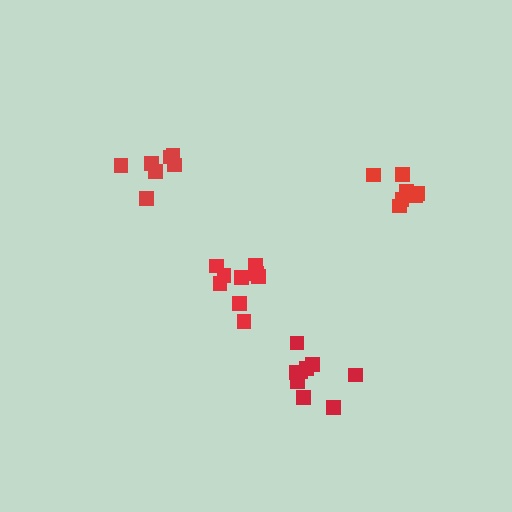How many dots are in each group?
Group 1: 7 dots, Group 2: 9 dots, Group 3: 9 dots, Group 4: 7 dots (32 total).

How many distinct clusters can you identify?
There are 4 distinct clusters.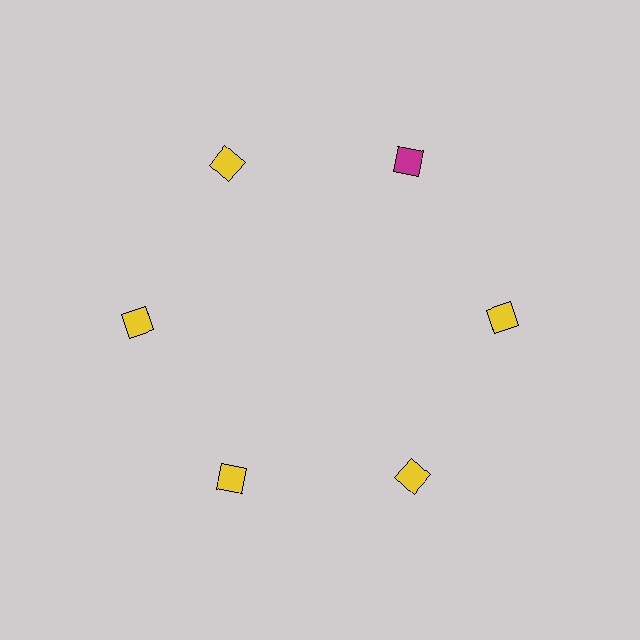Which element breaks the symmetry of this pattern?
The magenta square at roughly the 1 o'clock position breaks the symmetry. All other shapes are yellow squares.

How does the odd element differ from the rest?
It has a different color: magenta instead of yellow.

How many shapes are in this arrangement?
There are 6 shapes arranged in a ring pattern.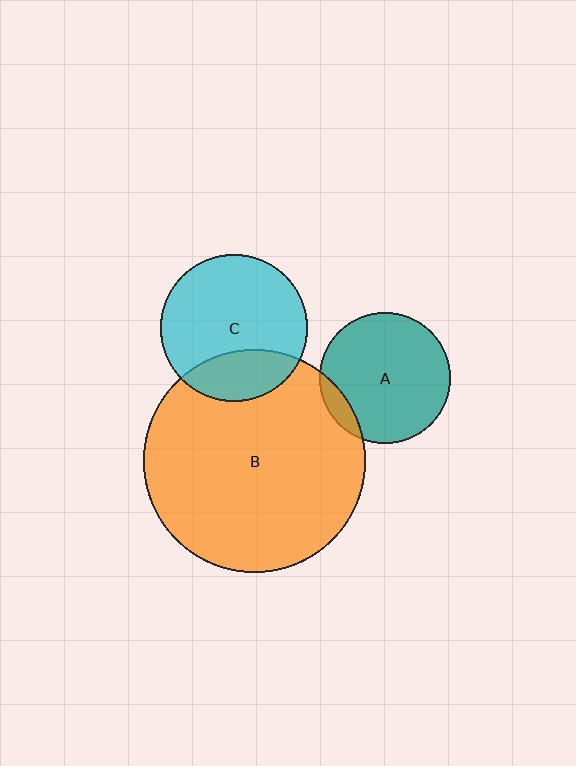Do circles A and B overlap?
Yes.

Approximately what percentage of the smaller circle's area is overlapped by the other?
Approximately 10%.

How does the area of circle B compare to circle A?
Approximately 2.9 times.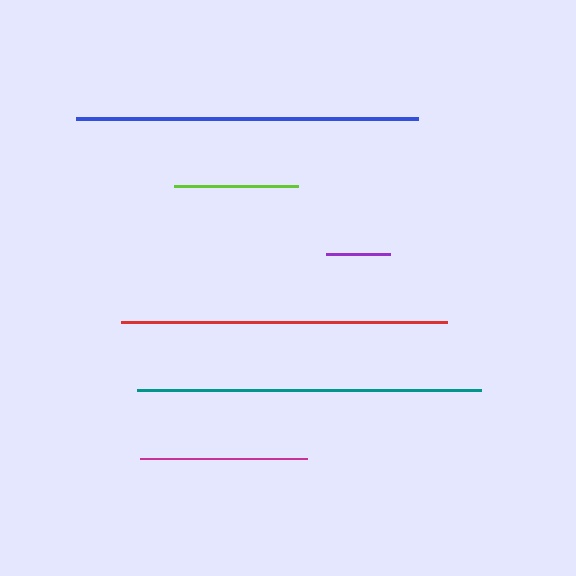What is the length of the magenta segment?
The magenta segment is approximately 167 pixels long.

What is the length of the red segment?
The red segment is approximately 326 pixels long.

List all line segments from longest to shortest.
From longest to shortest: teal, blue, red, magenta, lime, purple.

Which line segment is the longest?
The teal line is the longest at approximately 343 pixels.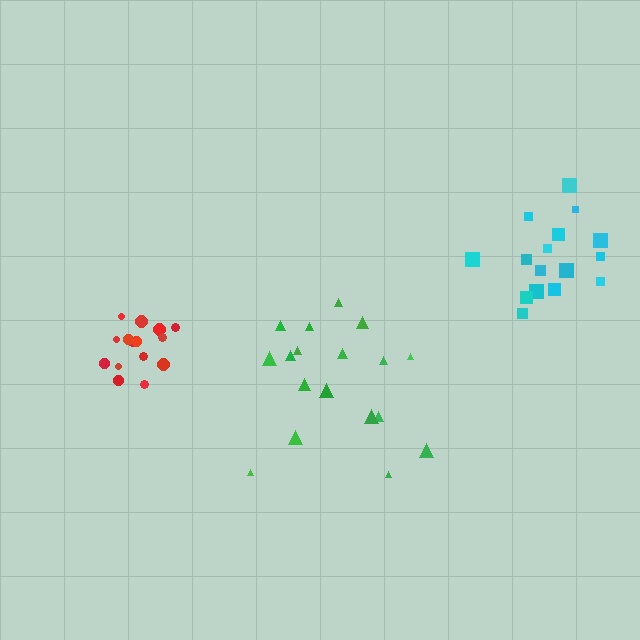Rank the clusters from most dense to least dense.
red, cyan, green.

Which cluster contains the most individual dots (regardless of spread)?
Green (18).